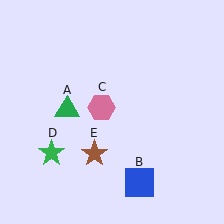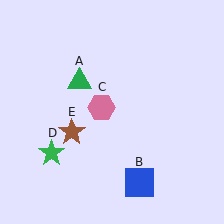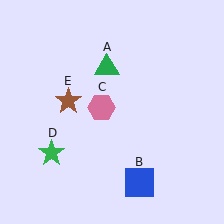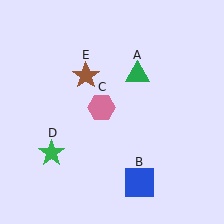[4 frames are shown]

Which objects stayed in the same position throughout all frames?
Blue square (object B) and pink hexagon (object C) and green star (object D) remained stationary.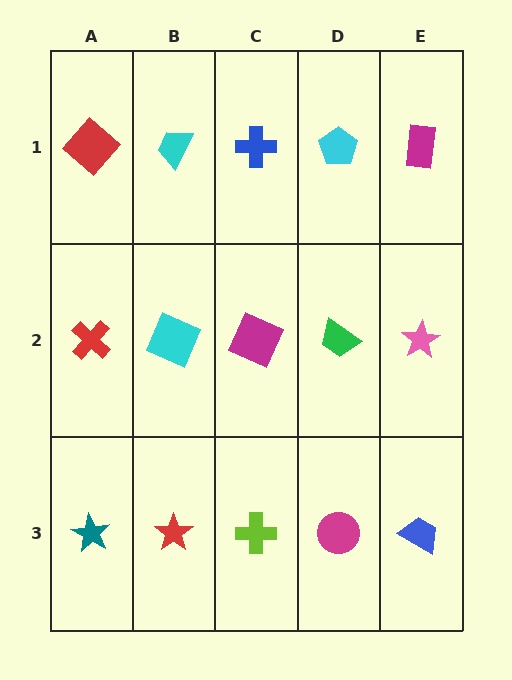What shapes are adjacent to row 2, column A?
A red diamond (row 1, column A), a teal star (row 3, column A), a cyan square (row 2, column B).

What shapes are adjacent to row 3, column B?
A cyan square (row 2, column B), a teal star (row 3, column A), a lime cross (row 3, column C).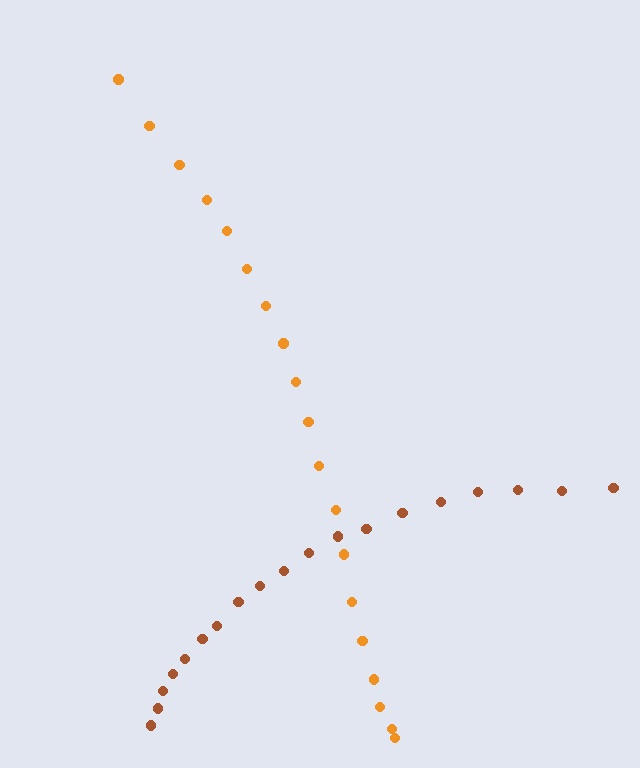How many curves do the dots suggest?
There are 2 distinct paths.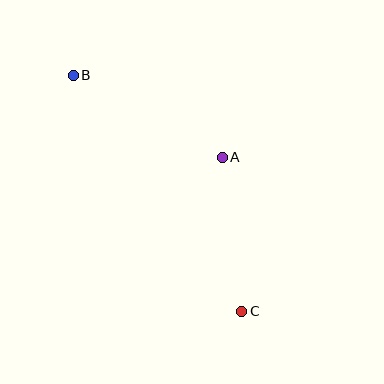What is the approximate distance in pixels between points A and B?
The distance between A and B is approximately 170 pixels.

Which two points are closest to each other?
Points A and C are closest to each other.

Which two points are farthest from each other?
Points B and C are farthest from each other.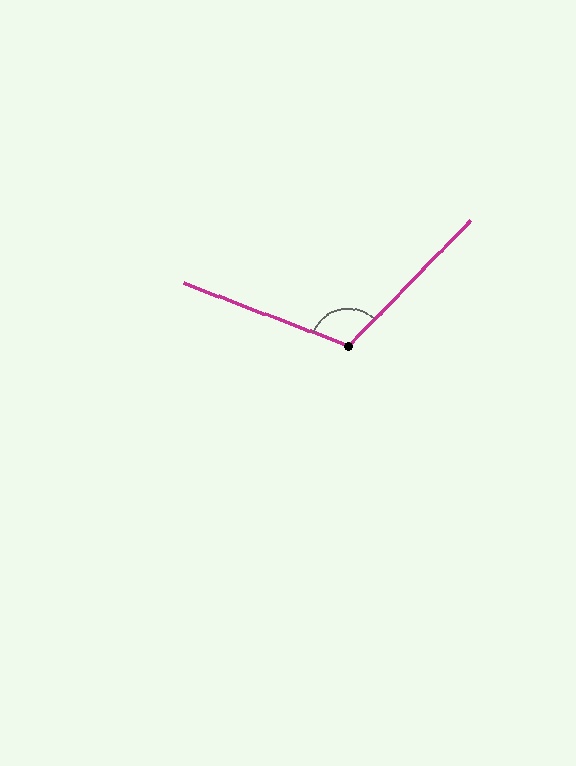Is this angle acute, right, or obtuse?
It is obtuse.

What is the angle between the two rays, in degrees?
Approximately 114 degrees.